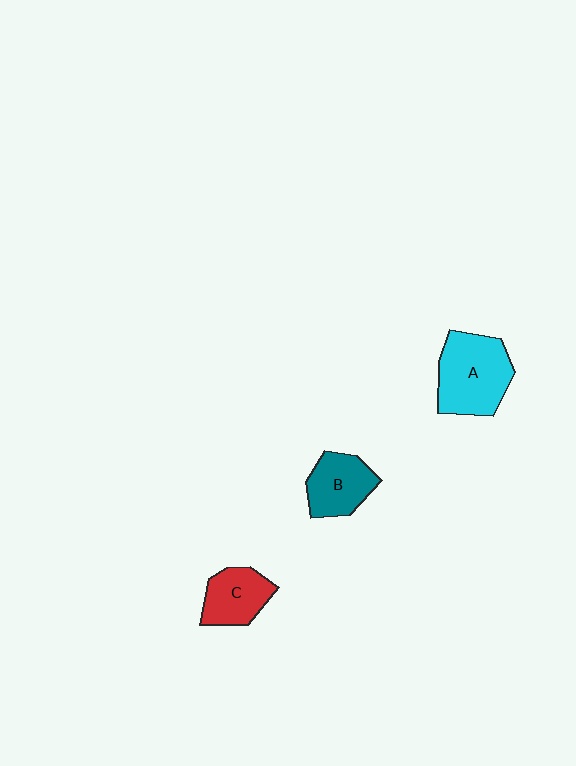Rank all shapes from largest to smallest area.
From largest to smallest: A (cyan), B (teal), C (red).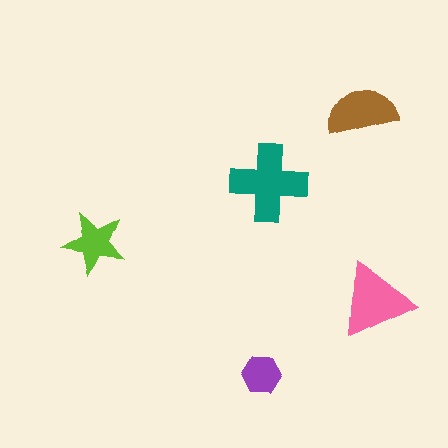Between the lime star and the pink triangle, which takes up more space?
The pink triangle.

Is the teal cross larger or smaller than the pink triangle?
Larger.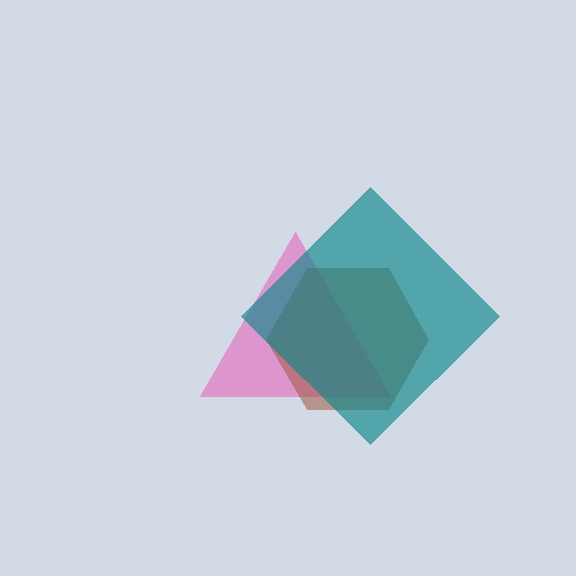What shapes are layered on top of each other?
The layered shapes are: a pink triangle, a brown hexagon, a teal diamond.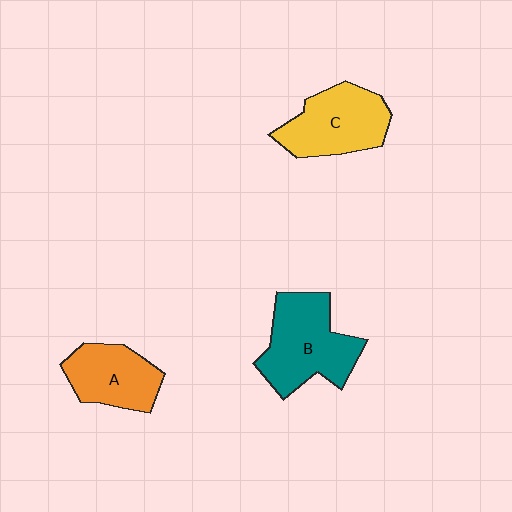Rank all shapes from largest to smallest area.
From largest to smallest: B (teal), C (yellow), A (orange).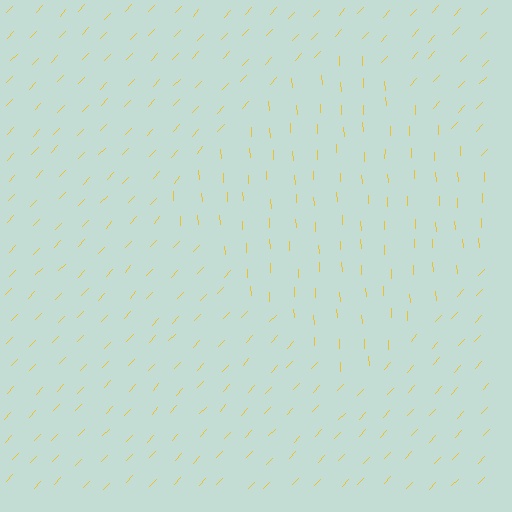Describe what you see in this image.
The image is filled with small yellow line segments. A diamond region in the image has lines oriented differently from the surrounding lines, creating a visible texture boundary.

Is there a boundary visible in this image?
Yes, there is a texture boundary formed by a change in line orientation.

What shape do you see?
I see a diamond.